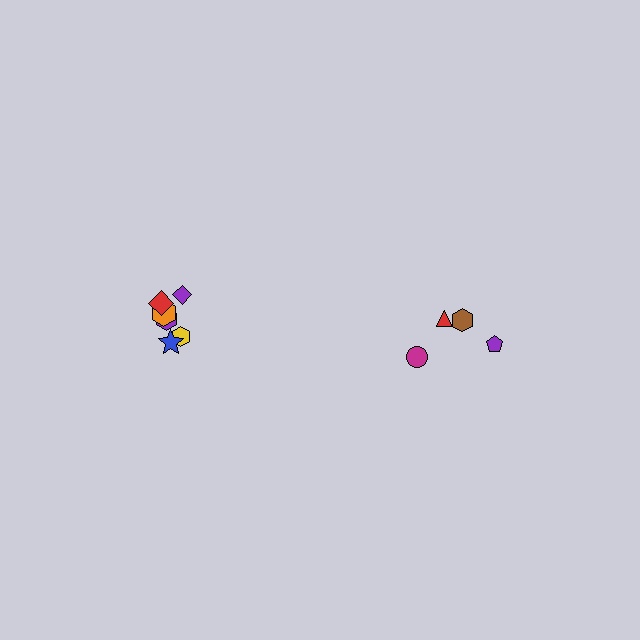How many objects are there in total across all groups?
There are 10 objects.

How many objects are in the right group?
There are 4 objects.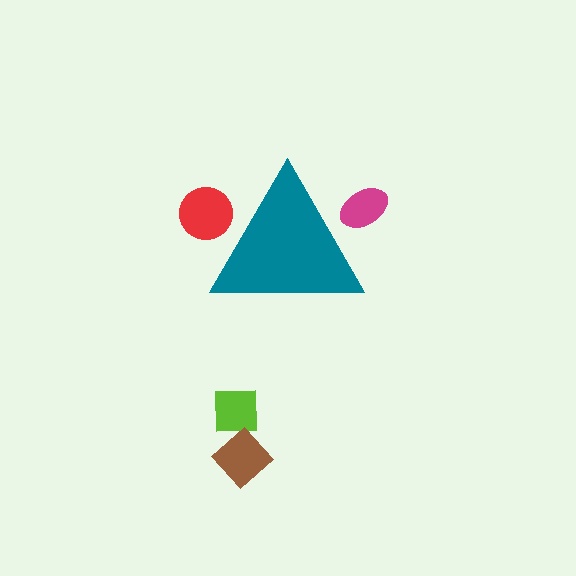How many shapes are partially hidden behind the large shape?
2 shapes are partially hidden.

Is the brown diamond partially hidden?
No, the brown diamond is fully visible.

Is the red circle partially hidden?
Yes, the red circle is partially hidden behind the teal triangle.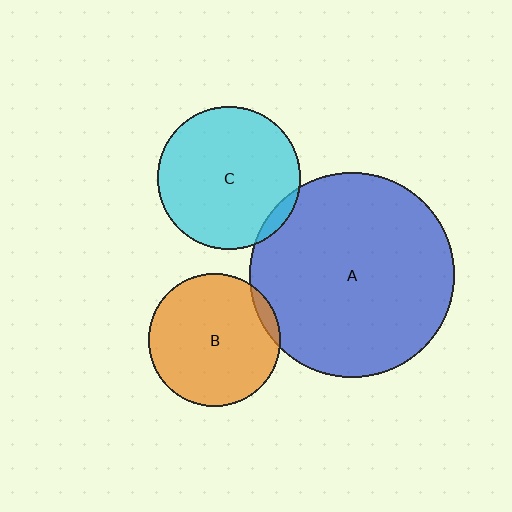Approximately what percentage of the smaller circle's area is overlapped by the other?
Approximately 5%.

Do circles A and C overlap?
Yes.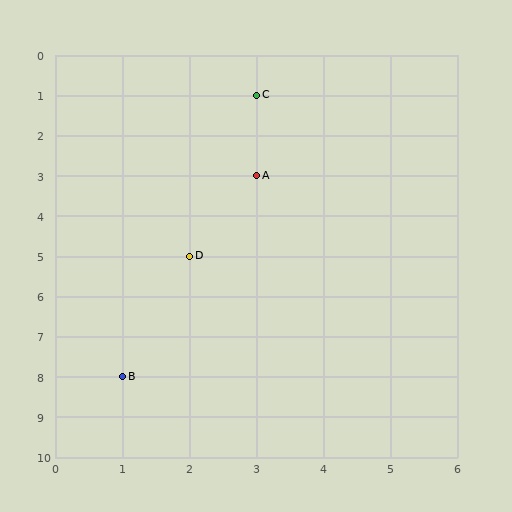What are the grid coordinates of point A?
Point A is at grid coordinates (3, 3).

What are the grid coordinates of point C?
Point C is at grid coordinates (3, 1).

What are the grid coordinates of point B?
Point B is at grid coordinates (1, 8).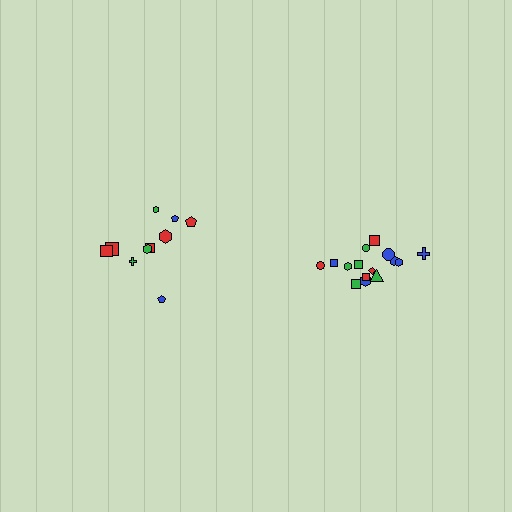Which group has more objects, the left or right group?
The right group.